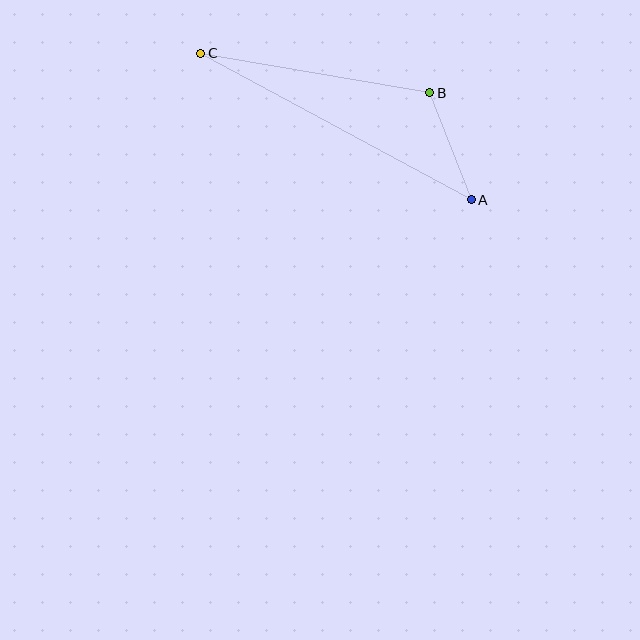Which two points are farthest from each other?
Points A and C are farthest from each other.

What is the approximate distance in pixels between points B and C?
The distance between B and C is approximately 233 pixels.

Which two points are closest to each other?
Points A and B are closest to each other.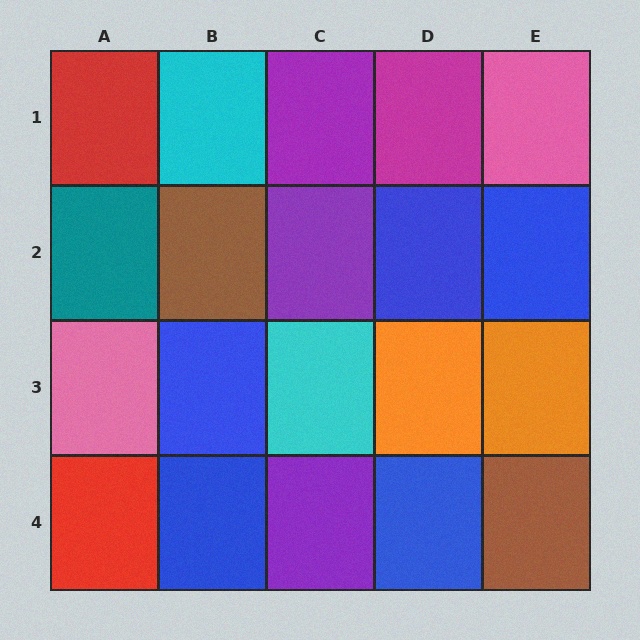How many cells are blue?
5 cells are blue.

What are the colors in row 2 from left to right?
Teal, brown, purple, blue, blue.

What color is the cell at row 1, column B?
Cyan.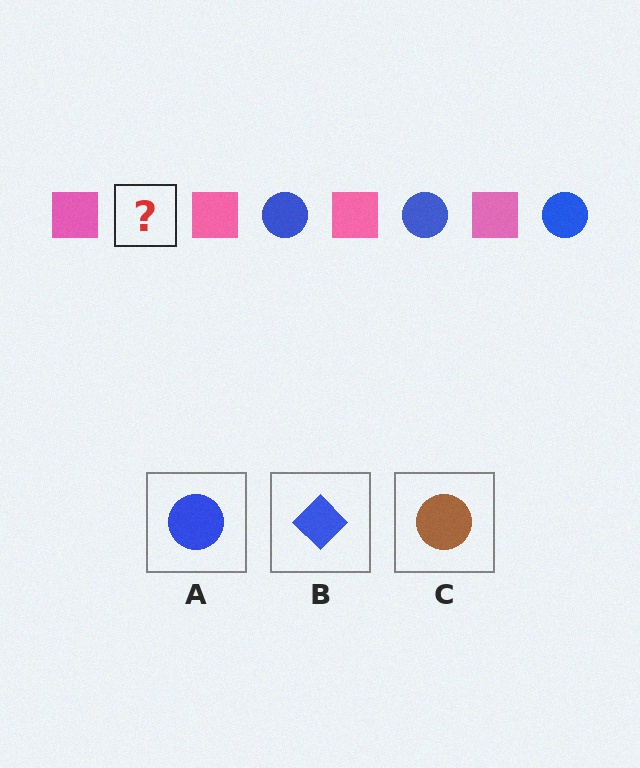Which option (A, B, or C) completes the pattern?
A.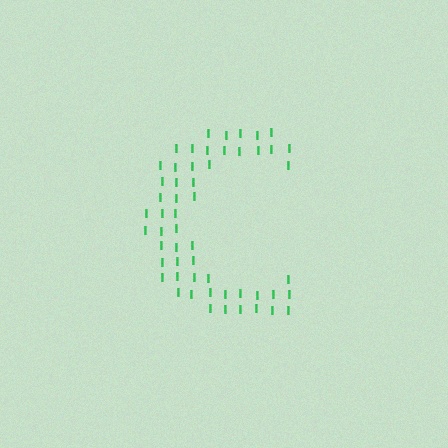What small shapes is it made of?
It is made of small letter I's.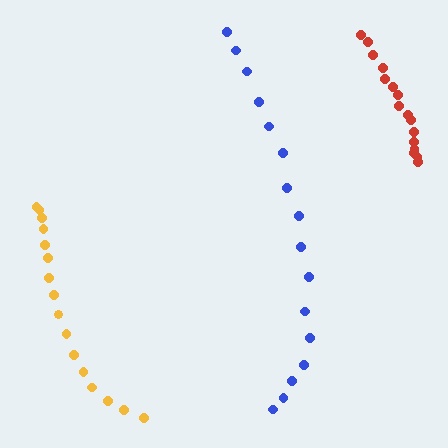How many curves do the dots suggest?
There are 3 distinct paths.